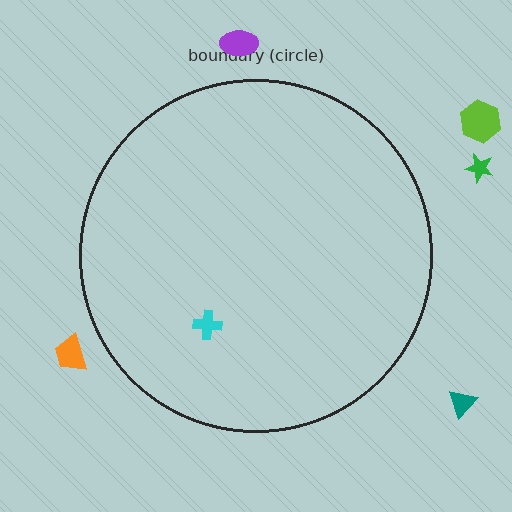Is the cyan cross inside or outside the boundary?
Inside.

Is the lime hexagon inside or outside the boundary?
Outside.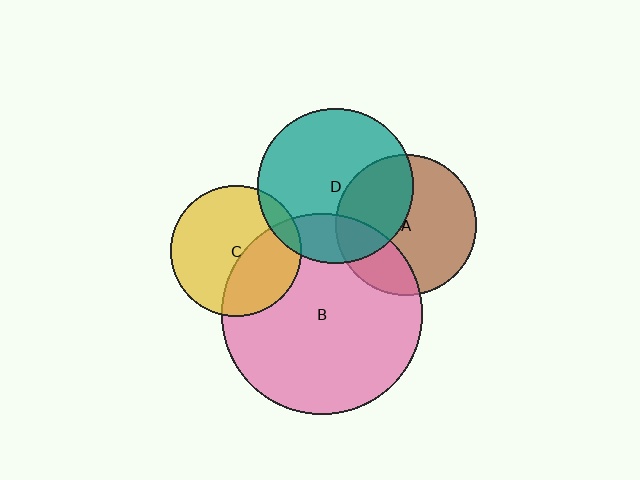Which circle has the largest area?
Circle B (pink).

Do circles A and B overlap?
Yes.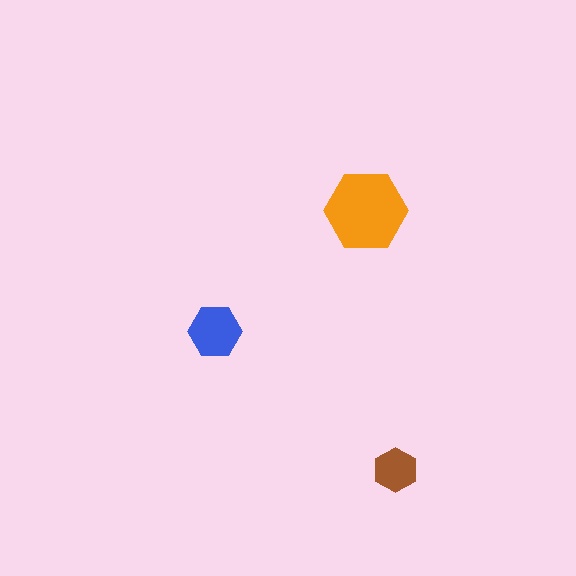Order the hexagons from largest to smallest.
the orange one, the blue one, the brown one.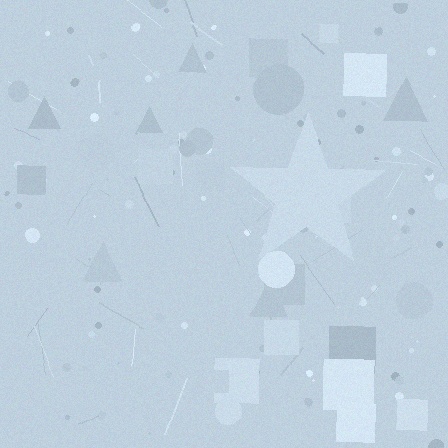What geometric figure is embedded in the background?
A star is embedded in the background.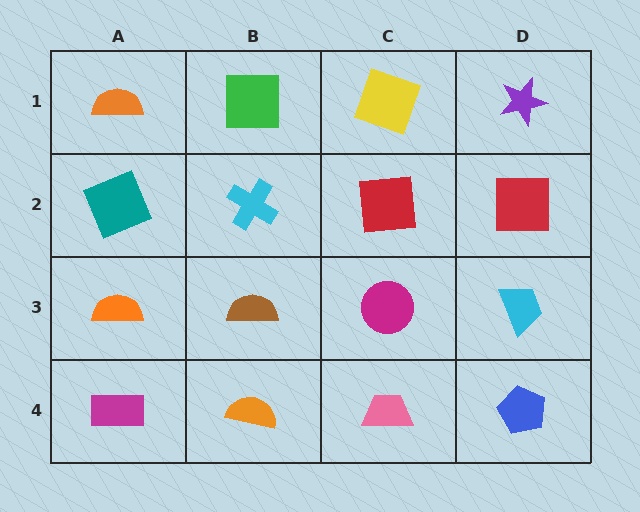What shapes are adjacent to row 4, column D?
A cyan trapezoid (row 3, column D), a pink trapezoid (row 4, column C).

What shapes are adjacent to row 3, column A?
A teal square (row 2, column A), a magenta rectangle (row 4, column A), a brown semicircle (row 3, column B).